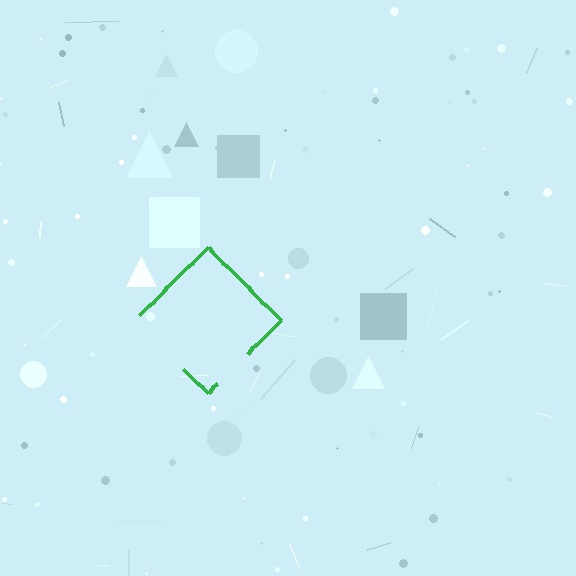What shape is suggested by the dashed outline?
The dashed outline suggests a diamond.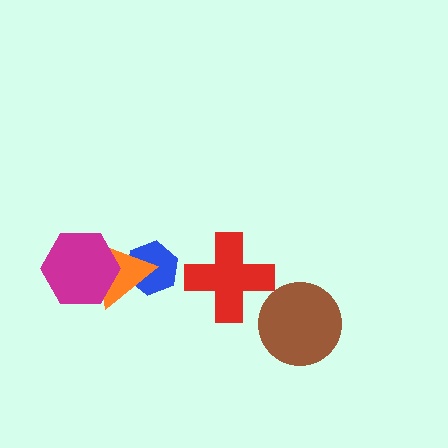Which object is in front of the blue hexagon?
The orange triangle is in front of the blue hexagon.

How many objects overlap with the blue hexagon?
1 object overlaps with the blue hexagon.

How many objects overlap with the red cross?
0 objects overlap with the red cross.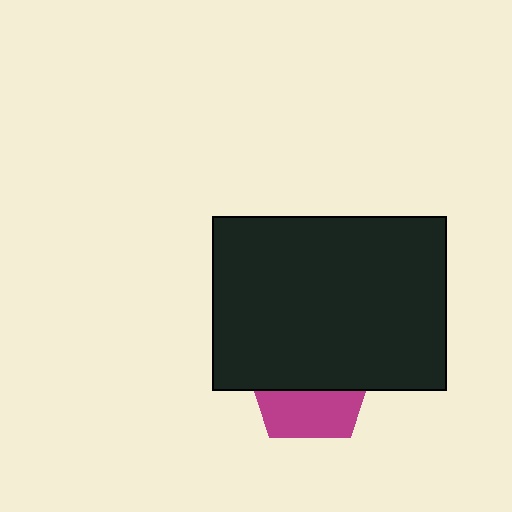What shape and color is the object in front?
The object in front is a black rectangle.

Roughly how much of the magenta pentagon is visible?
A small part of it is visible (roughly 39%).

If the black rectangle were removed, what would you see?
You would see the complete magenta pentagon.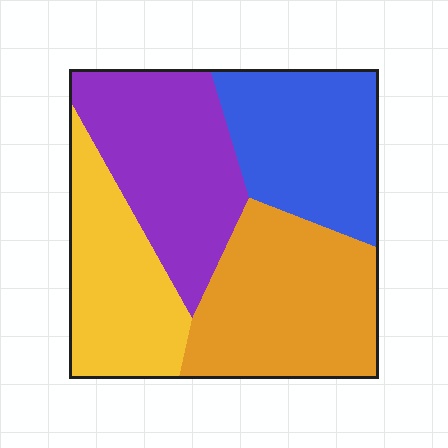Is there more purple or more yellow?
Purple.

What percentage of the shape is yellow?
Yellow takes up about one fifth (1/5) of the shape.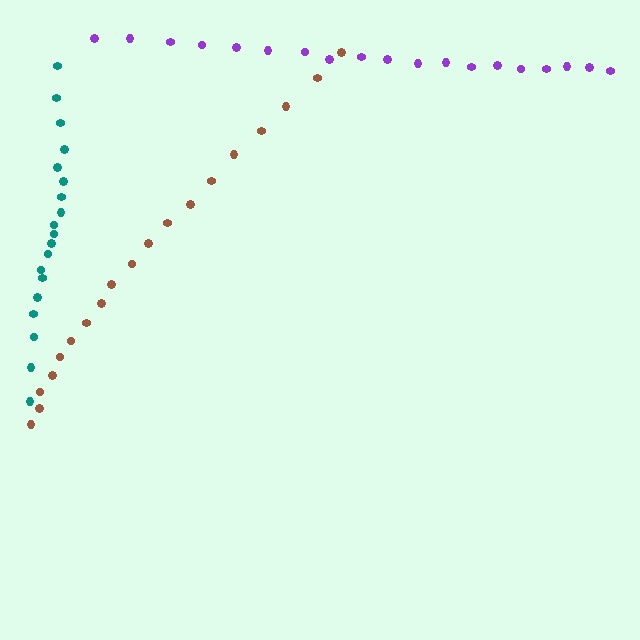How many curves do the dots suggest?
There are 3 distinct paths.